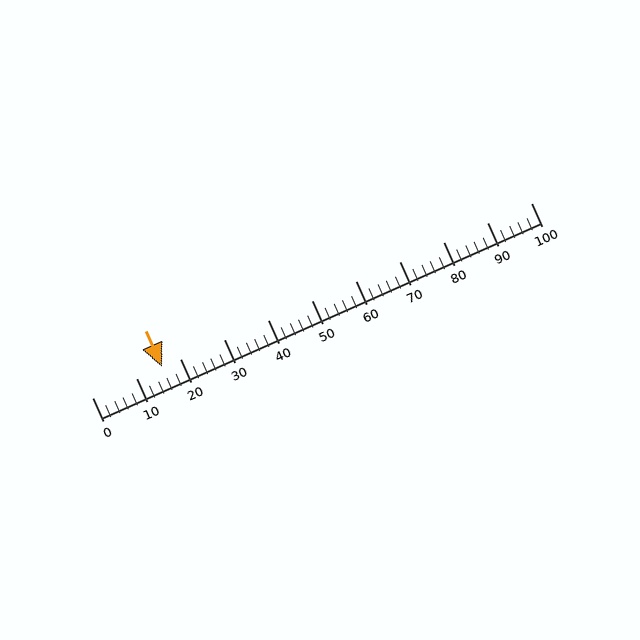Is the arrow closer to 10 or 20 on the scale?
The arrow is closer to 20.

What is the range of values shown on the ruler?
The ruler shows values from 0 to 100.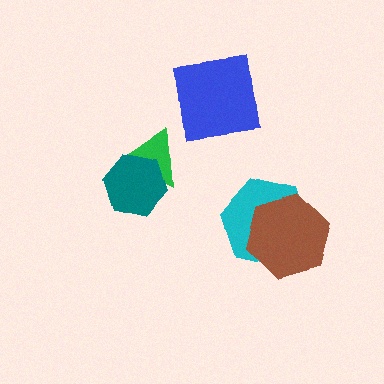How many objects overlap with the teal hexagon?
1 object overlaps with the teal hexagon.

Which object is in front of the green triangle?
The teal hexagon is in front of the green triangle.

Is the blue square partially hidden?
No, no other shape covers it.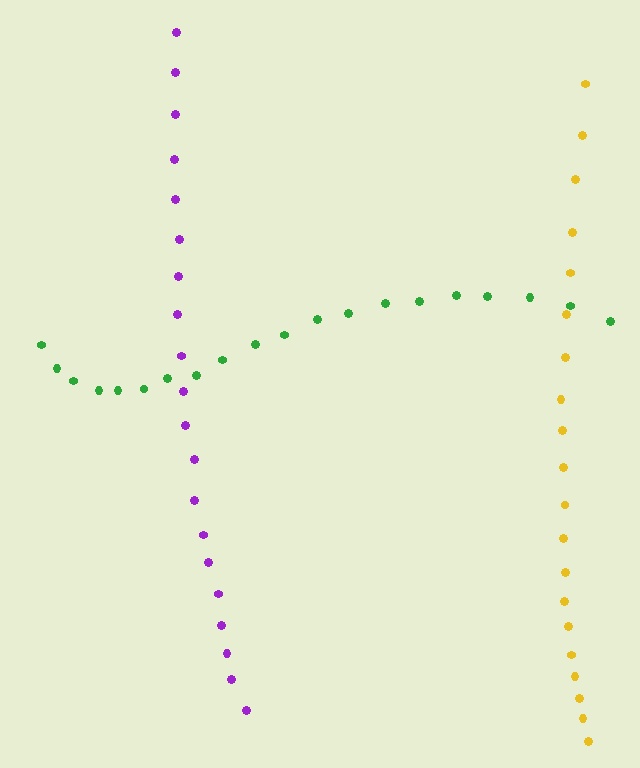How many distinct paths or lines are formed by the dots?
There are 3 distinct paths.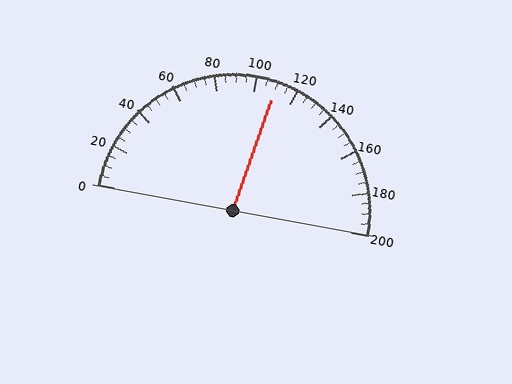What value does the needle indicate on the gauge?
The needle indicates approximately 110.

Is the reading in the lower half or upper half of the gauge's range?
The reading is in the upper half of the range (0 to 200).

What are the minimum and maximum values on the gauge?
The gauge ranges from 0 to 200.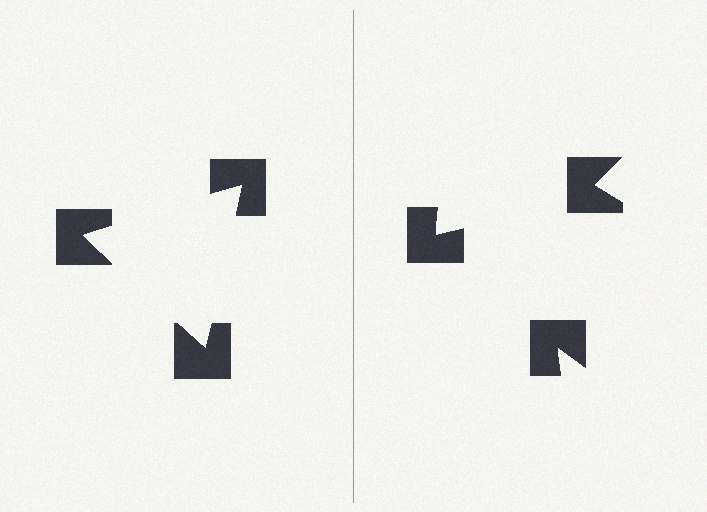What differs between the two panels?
The notched squares are positioned identically on both sides; only the wedge orientations differ. On the left they align to a triangle; on the right they are misaligned.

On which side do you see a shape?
An illusory triangle appears on the left side. On the right side the wedge cuts are rotated, so no coherent shape forms.